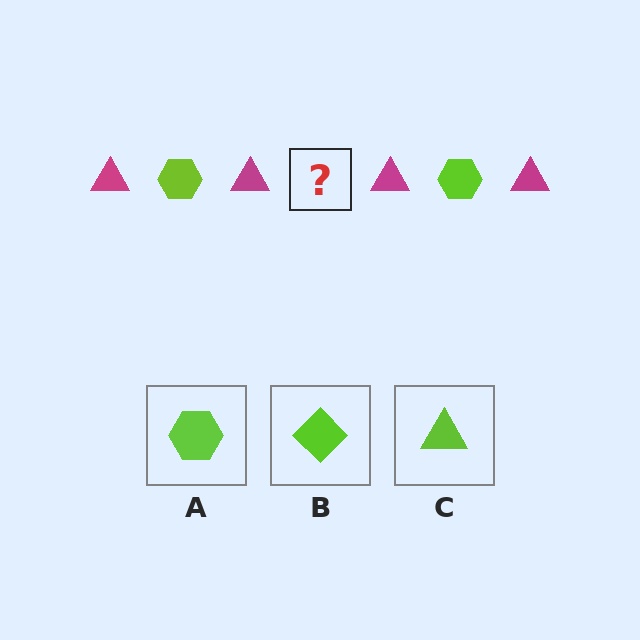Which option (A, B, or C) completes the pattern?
A.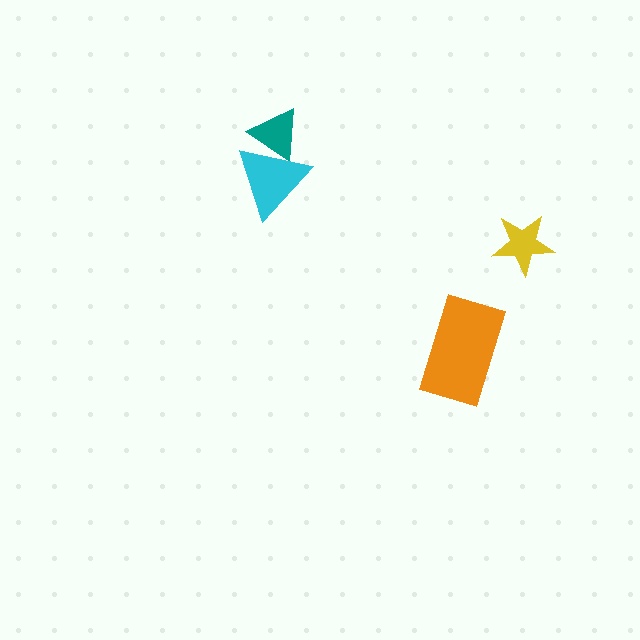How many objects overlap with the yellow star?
0 objects overlap with the yellow star.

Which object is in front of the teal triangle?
The cyan triangle is in front of the teal triangle.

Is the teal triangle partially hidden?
Yes, it is partially covered by another shape.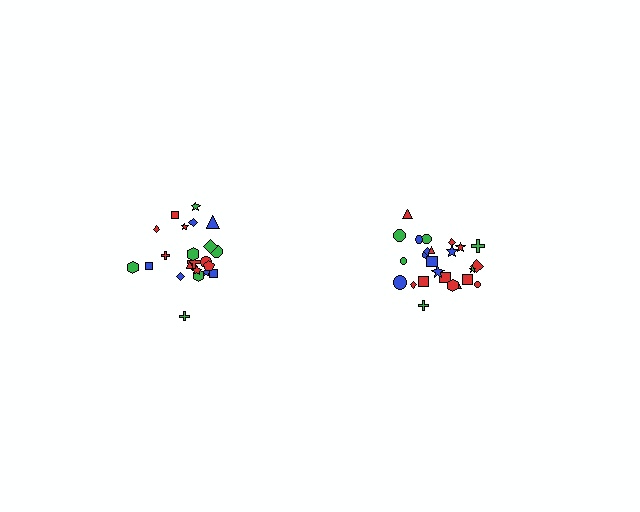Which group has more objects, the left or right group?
The right group.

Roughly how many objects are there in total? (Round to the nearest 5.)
Roughly 45 objects in total.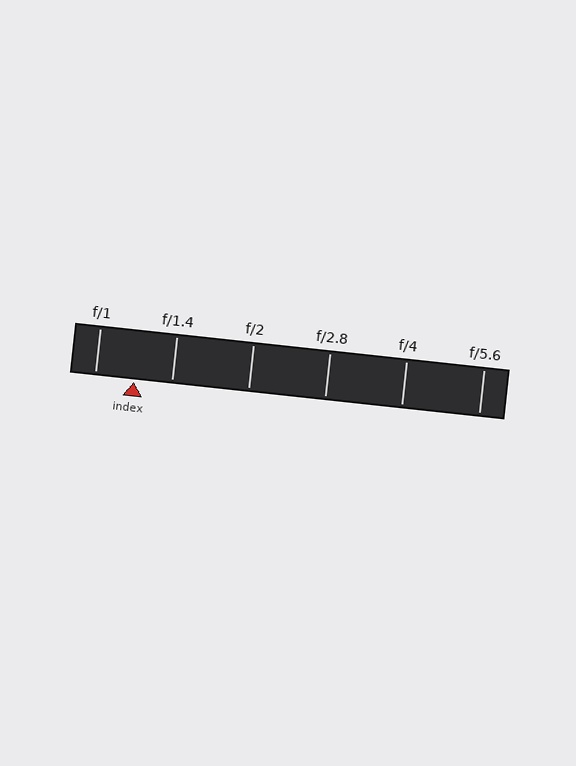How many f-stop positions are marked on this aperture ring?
There are 6 f-stop positions marked.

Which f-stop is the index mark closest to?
The index mark is closest to f/1.4.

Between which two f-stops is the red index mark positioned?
The index mark is between f/1 and f/1.4.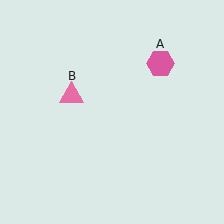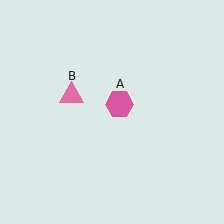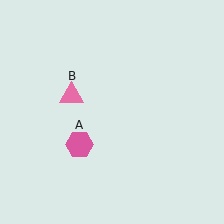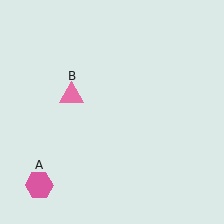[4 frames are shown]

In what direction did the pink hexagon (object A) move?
The pink hexagon (object A) moved down and to the left.